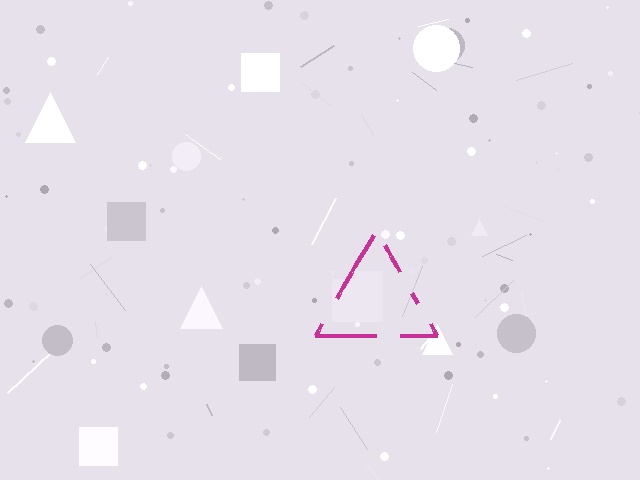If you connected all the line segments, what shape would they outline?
They would outline a triangle.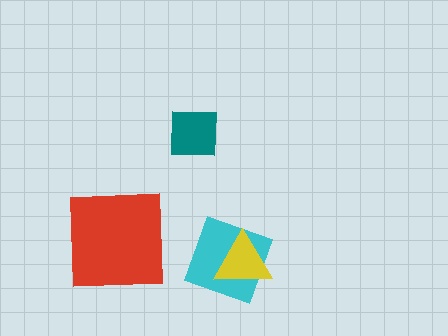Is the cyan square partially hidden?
Yes, it is partially covered by another shape.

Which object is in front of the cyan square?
The yellow triangle is in front of the cyan square.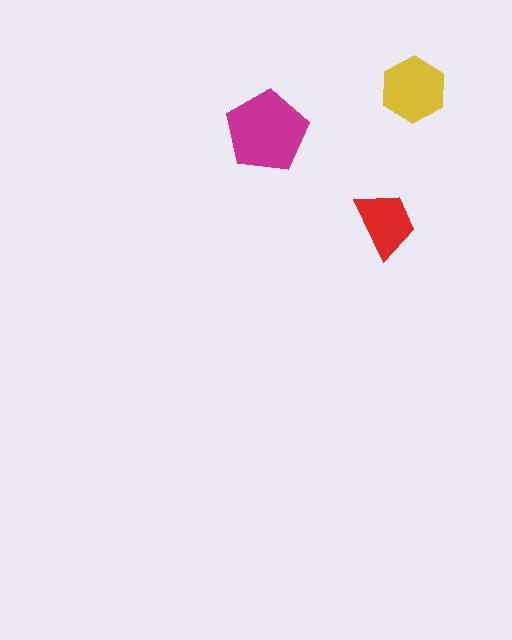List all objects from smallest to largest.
The red trapezoid, the yellow hexagon, the magenta pentagon.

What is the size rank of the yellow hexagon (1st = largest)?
2nd.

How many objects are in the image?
There are 3 objects in the image.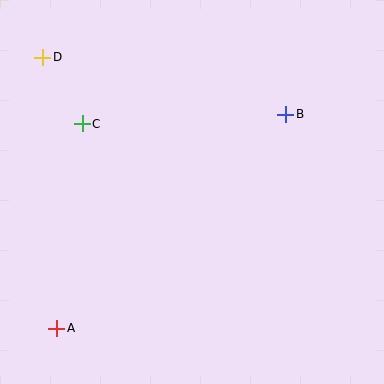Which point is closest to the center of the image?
Point B at (286, 114) is closest to the center.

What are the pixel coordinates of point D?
Point D is at (43, 57).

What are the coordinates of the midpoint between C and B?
The midpoint between C and B is at (184, 119).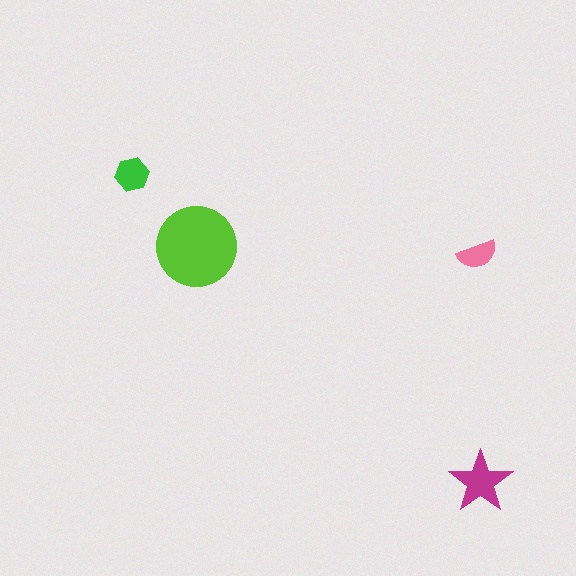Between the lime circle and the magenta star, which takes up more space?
The lime circle.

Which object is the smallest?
The pink semicircle.